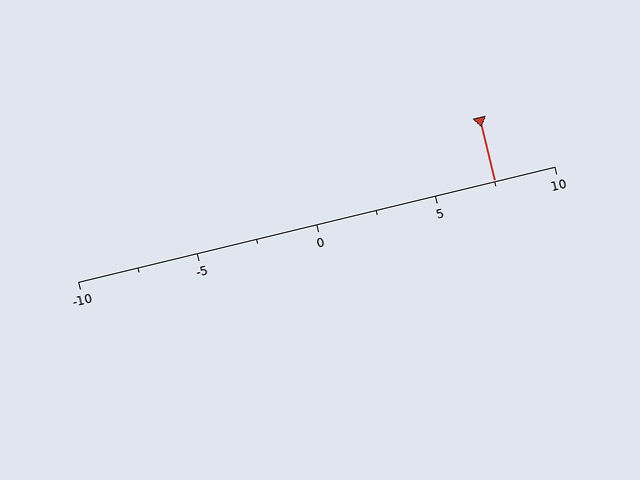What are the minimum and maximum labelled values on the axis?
The axis runs from -10 to 10.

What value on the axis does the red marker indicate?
The marker indicates approximately 7.5.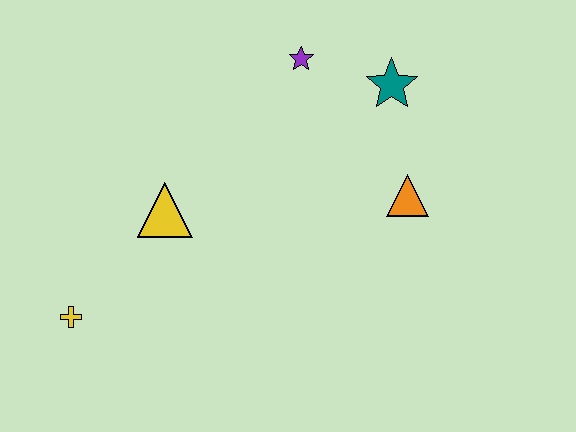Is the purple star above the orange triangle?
Yes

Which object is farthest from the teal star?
The yellow cross is farthest from the teal star.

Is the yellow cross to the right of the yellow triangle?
No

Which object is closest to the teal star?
The purple star is closest to the teal star.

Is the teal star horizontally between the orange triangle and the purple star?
Yes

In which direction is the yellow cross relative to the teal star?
The yellow cross is to the left of the teal star.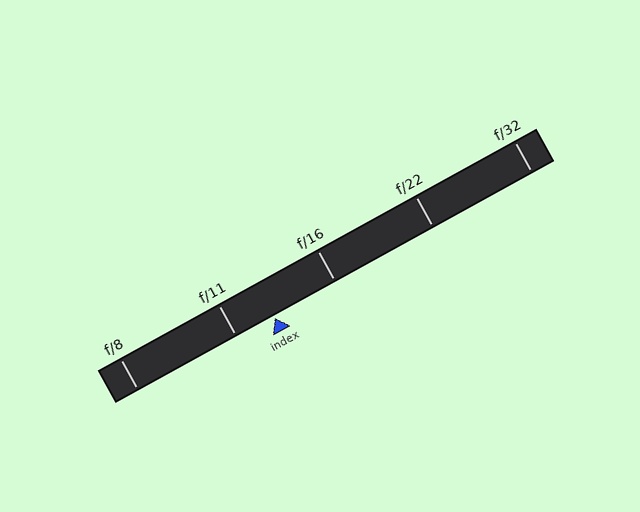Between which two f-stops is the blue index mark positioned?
The index mark is between f/11 and f/16.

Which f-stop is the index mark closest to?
The index mark is closest to f/11.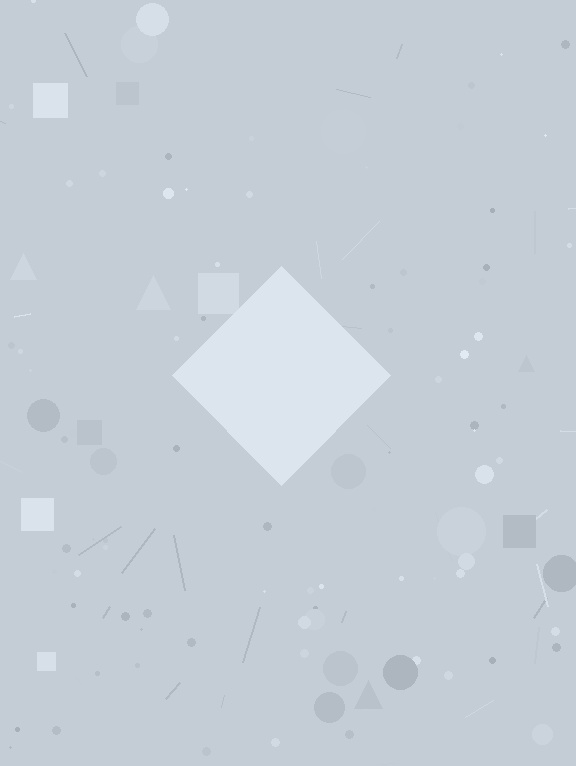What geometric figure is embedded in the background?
A diamond is embedded in the background.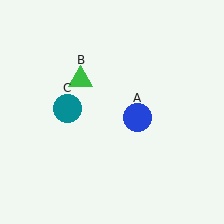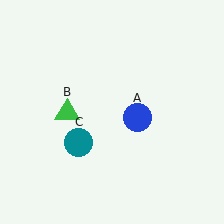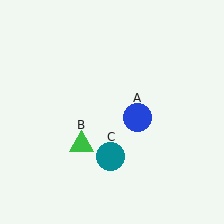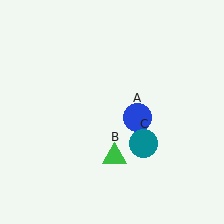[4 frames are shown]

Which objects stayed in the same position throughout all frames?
Blue circle (object A) remained stationary.